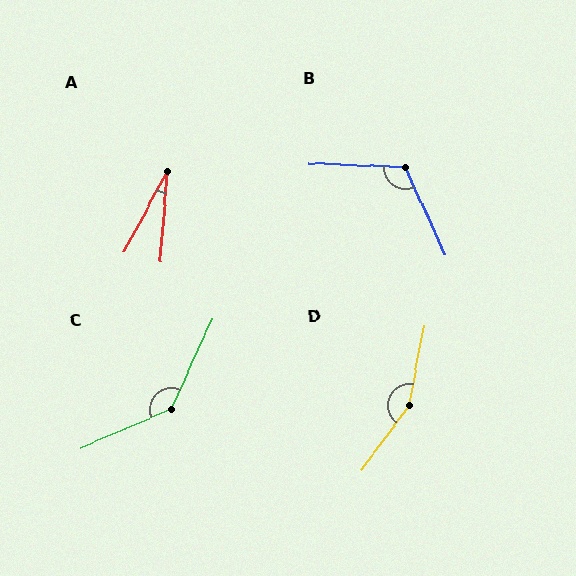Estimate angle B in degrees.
Approximately 117 degrees.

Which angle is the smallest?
A, at approximately 24 degrees.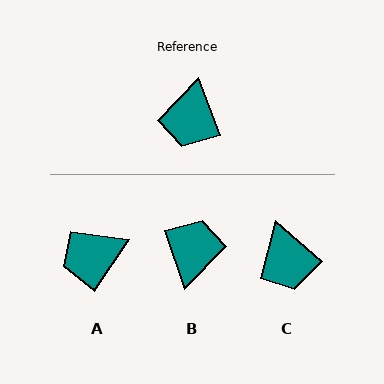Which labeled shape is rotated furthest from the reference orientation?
B, about 179 degrees away.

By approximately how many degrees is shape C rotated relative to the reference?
Approximately 29 degrees counter-clockwise.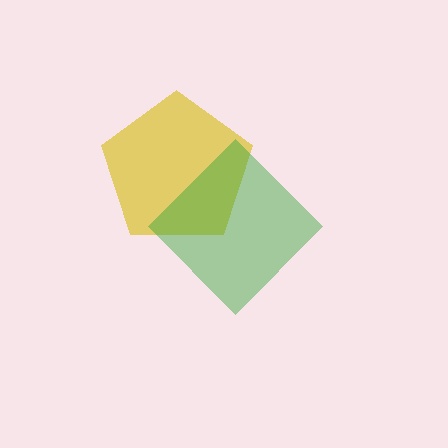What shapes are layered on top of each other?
The layered shapes are: a yellow pentagon, a green diamond.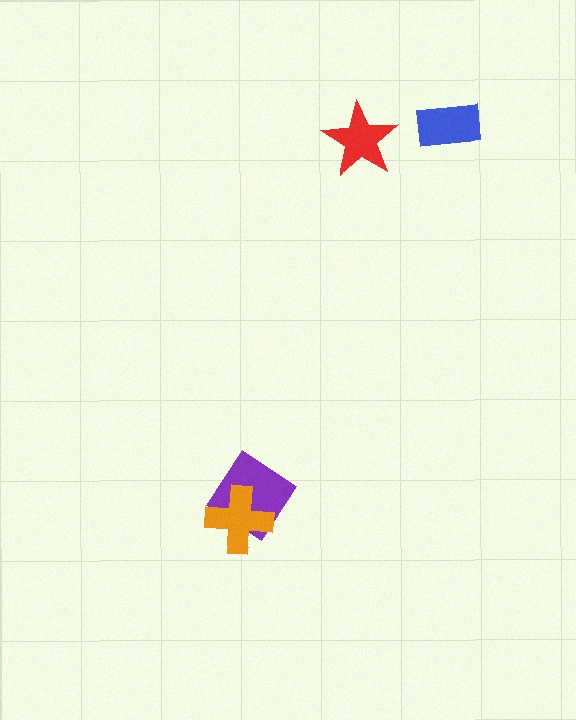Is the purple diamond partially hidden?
Yes, it is partially covered by another shape.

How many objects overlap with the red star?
0 objects overlap with the red star.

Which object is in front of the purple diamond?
The orange cross is in front of the purple diamond.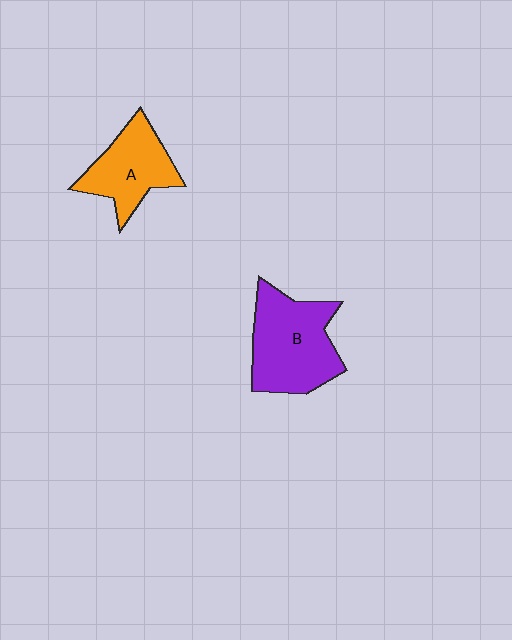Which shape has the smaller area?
Shape A (orange).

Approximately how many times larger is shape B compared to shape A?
Approximately 1.4 times.